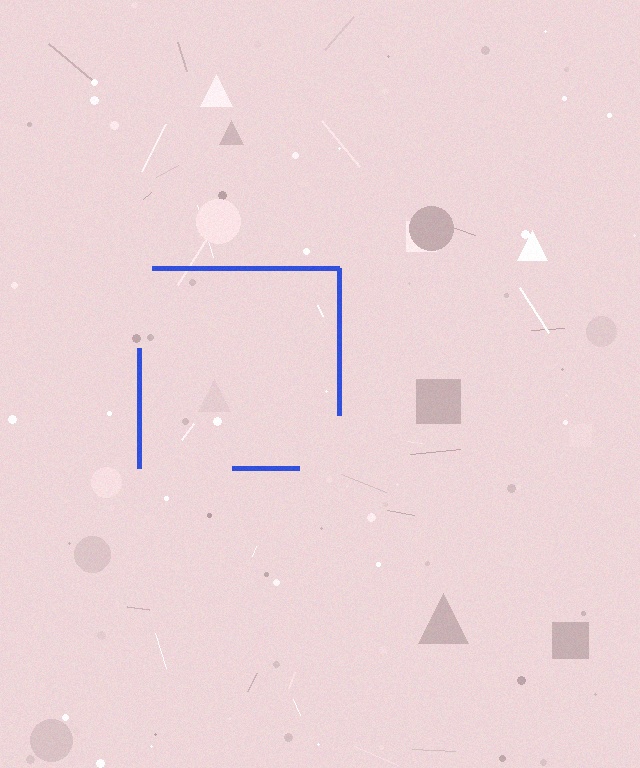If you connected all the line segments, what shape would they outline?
They would outline a square.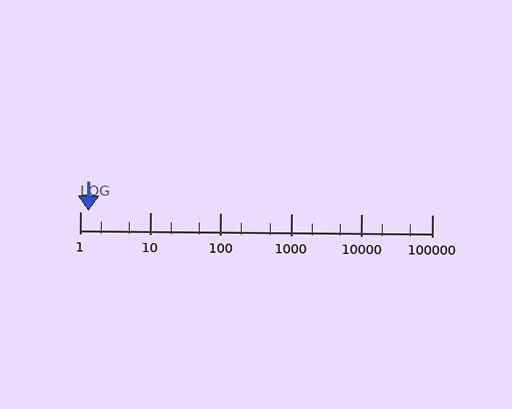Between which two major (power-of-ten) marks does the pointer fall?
The pointer is between 1 and 10.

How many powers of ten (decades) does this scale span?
The scale spans 5 decades, from 1 to 100000.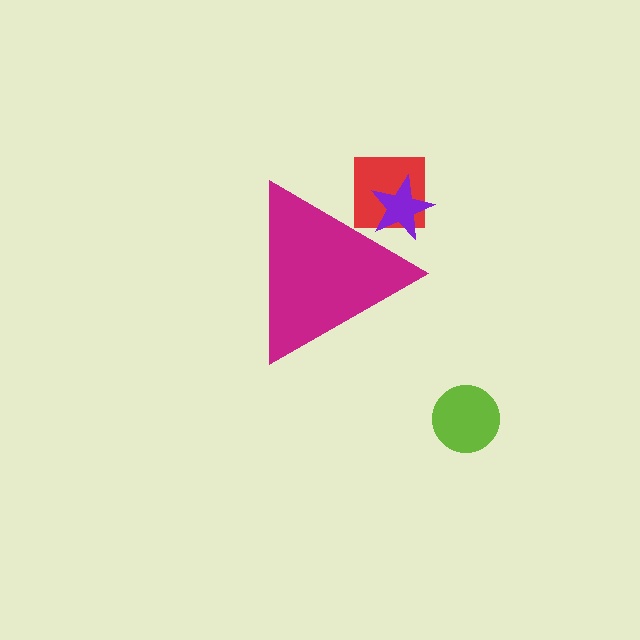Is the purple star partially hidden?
Yes, the purple star is partially hidden behind the magenta triangle.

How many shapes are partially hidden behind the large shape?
2 shapes are partially hidden.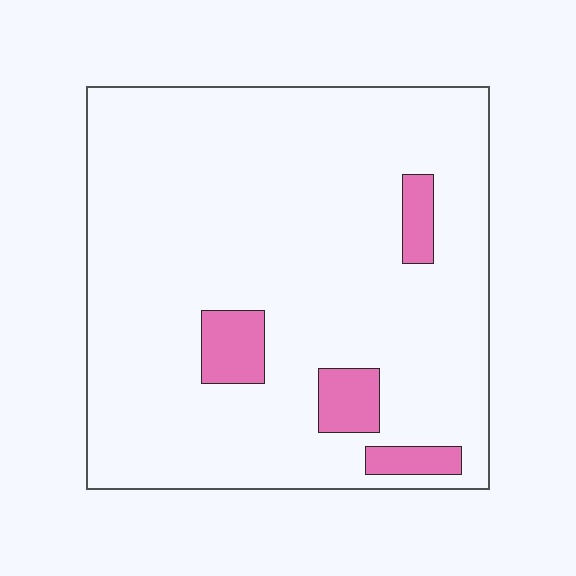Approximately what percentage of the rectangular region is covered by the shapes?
Approximately 10%.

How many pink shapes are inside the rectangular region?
4.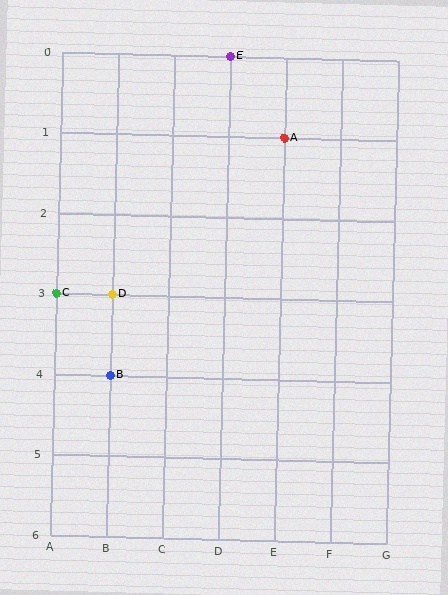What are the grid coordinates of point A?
Point A is at grid coordinates (E, 1).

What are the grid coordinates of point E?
Point E is at grid coordinates (D, 0).